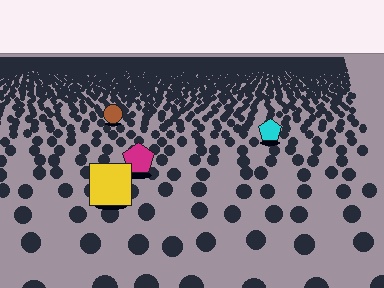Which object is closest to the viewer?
The yellow square is closest. The texture marks near it are larger and more spread out.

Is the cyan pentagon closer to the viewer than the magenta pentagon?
No. The magenta pentagon is closer — you can tell from the texture gradient: the ground texture is coarser near it.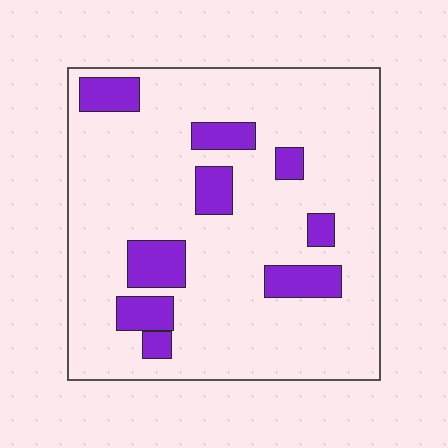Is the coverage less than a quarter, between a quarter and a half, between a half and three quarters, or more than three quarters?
Less than a quarter.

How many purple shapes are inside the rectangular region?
9.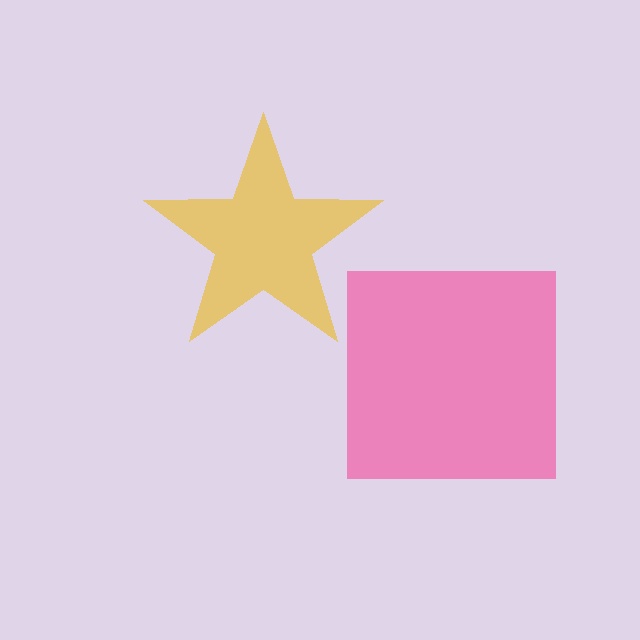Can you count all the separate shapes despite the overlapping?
Yes, there are 2 separate shapes.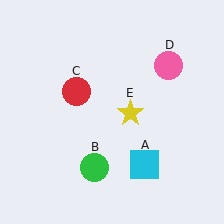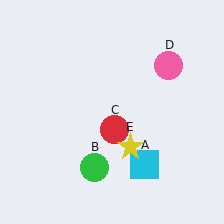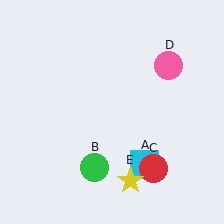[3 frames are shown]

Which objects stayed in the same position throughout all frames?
Cyan square (object A) and green circle (object B) and pink circle (object D) remained stationary.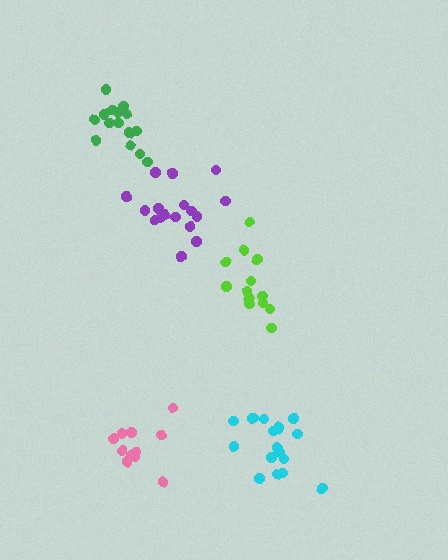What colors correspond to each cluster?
The clusters are colored: cyan, green, lime, purple, pink.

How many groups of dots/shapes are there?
There are 5 groups.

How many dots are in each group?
Group 1: 18 dots, Group 2: 15 dots, Group 3: 14 dots, Group 4: 17 dots, Group 5: 12 dots (76 total).